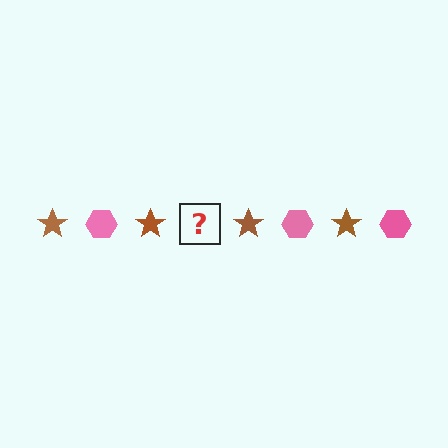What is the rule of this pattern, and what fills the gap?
The rule is that the pattern alternates between brown star and pink hexagon. The gap should be filled with a pink hexagon.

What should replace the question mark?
The question mark should be replaced with a pink hexagon.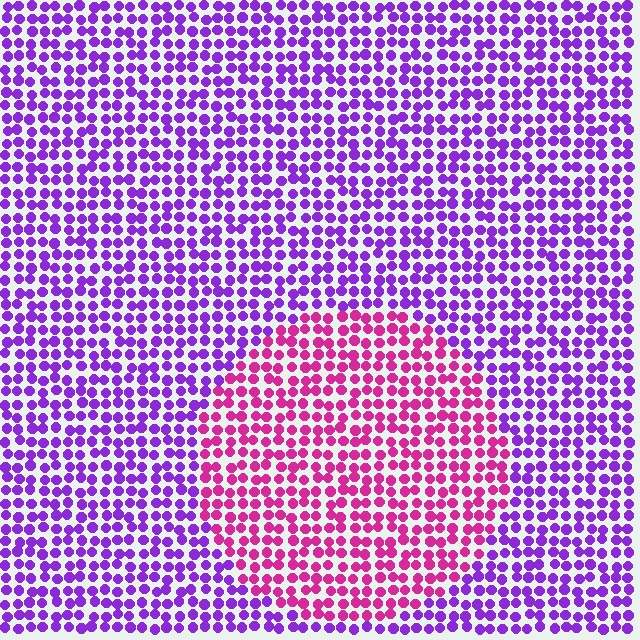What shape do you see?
I see a circle.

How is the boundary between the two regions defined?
The boundary is defined purely by a slight shift in hue (about 47 degrees). Spacing, size, and orientation are identical on both sides.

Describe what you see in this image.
The image is filled with small purple elements in a uniform arrangement. A circle-shaped region is visible where the elements are tinted to a slightly different hue, forming a subtle color boundary.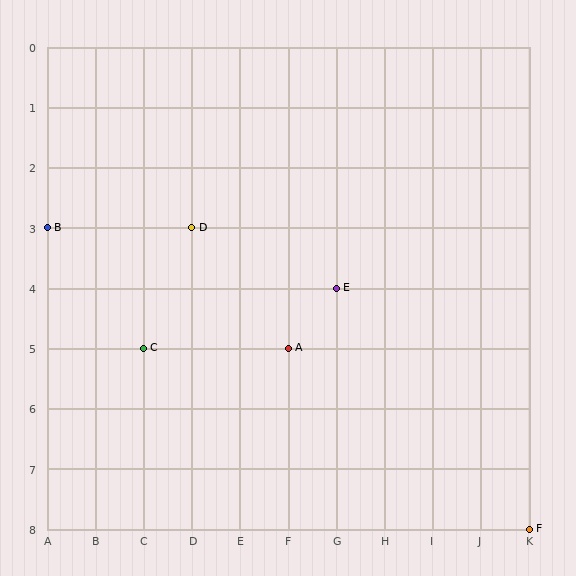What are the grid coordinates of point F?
Point F is at grid coordinates (K, 8).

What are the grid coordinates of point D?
Point D is at grid coordinates (D, 3).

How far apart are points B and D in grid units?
Points B and D are 3 columns apart.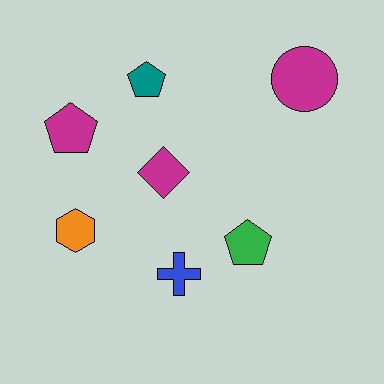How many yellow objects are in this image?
There are no yellow objects.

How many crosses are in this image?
There is 1 cross.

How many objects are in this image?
There are 7 objects.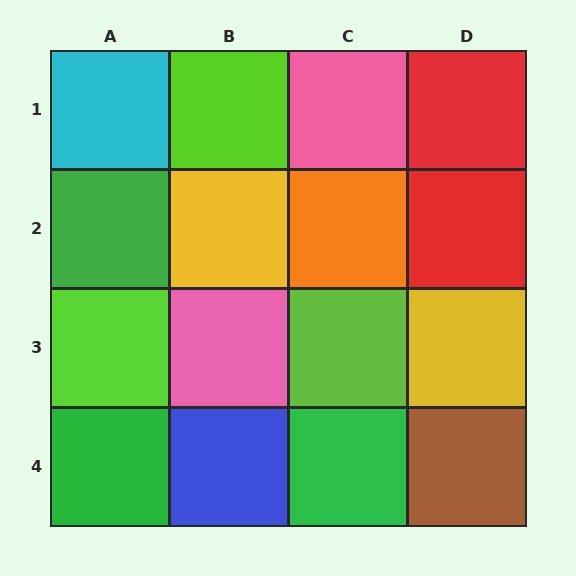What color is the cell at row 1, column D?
Red.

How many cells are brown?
1 cell is brown.